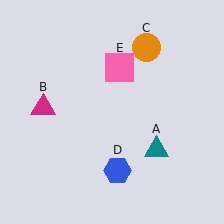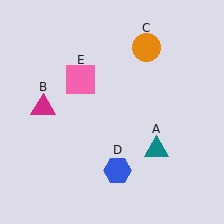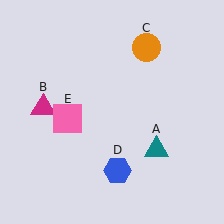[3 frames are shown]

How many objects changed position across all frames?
1 object changed position: pink square (object E).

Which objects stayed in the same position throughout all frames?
Teal triangle (object A) and magenta triangle (object B) and orange circle (object C) and blue hexagon (object D) remained stationary.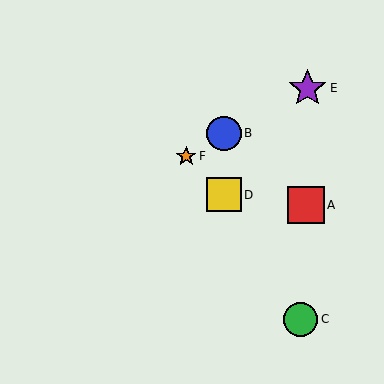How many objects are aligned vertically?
2 objects (B, D) are aligned vertically.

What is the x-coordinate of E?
Object E is at x≈308.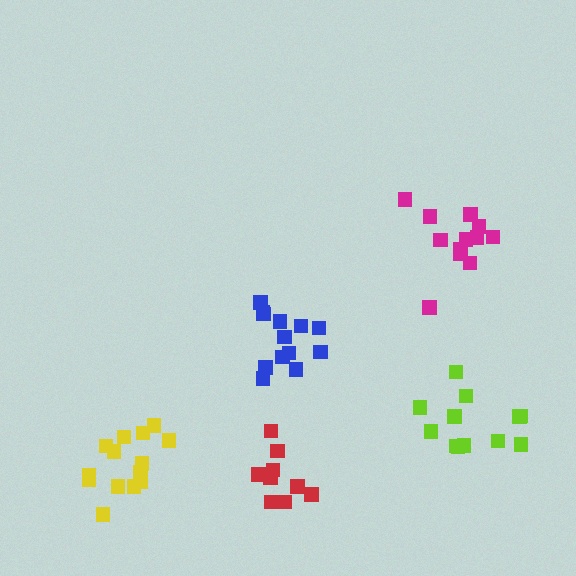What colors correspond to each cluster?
The clusters are colored: yellow, blue, magenta, red, lime.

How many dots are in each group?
Group 1: 14 dots, Group 2: 13 dots, Group 3: 12 dots, Group 4: 10 dots, Group 5: 12 dots (61 total).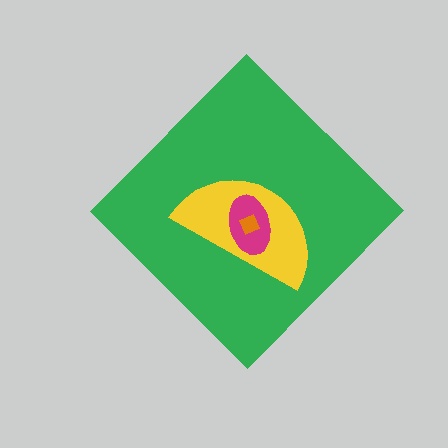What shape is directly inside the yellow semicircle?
The magenta ellipse.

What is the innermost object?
The orange square.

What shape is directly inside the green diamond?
The yellow semicircle.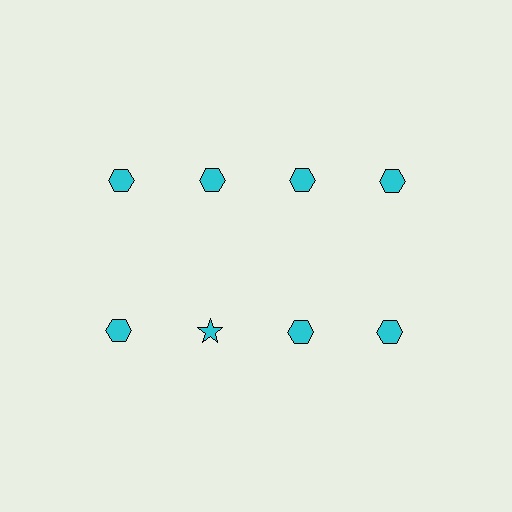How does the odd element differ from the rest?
It has a different shape: star instead of hexagon.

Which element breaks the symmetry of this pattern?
The cyan star in the second row, second from left column breaks the symmetry. All other shapes are cyan hexagons.